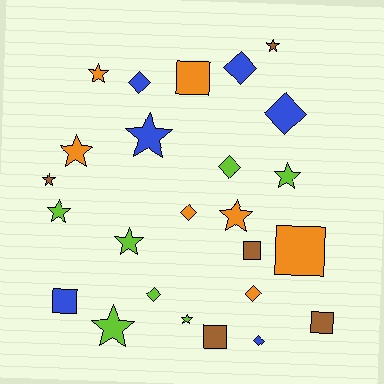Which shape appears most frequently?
Star, with 11 objects.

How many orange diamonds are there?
There are 2 orange diamonds.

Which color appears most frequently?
Lime, with 7 objects.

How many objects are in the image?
There are 25 objects.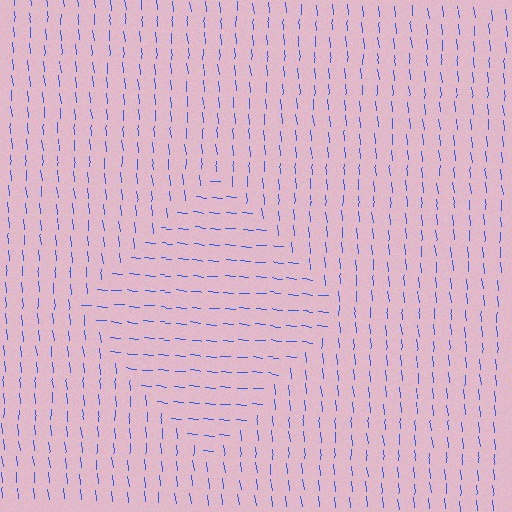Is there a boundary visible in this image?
Yes, there is a texture boundary formed by a change in line orientation.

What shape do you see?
I see a diamond.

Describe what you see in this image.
The image is filled with small blue line segments. A diamond region in the image has lines oriented differently from the surrounding lines, creating a visible texture boundary.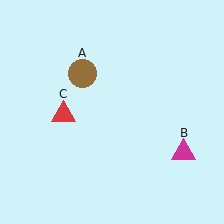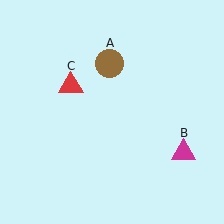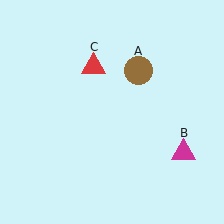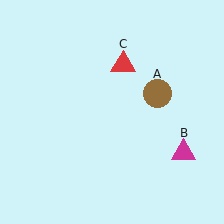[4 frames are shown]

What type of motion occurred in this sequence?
The brown circle (object A), red triangle (object C) rotated clockwise around the center of the scene.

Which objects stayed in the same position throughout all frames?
Magenta triangle (object B) remained stationary.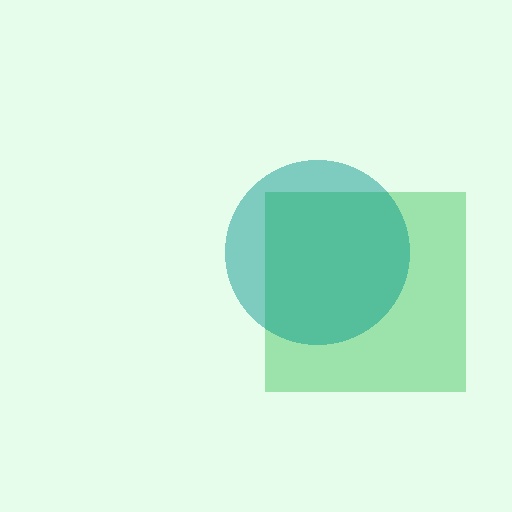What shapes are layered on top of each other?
The layered shapes are: a green square, a teal circle.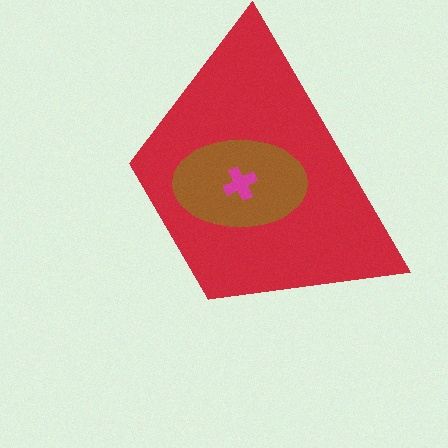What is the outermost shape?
The red trapezoid.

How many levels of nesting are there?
3.